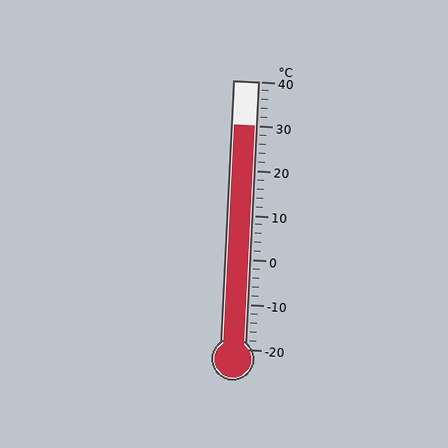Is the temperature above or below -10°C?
The temperature is above -10°C.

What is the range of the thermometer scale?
The thermometer scale ranges from -20°C to 40°C.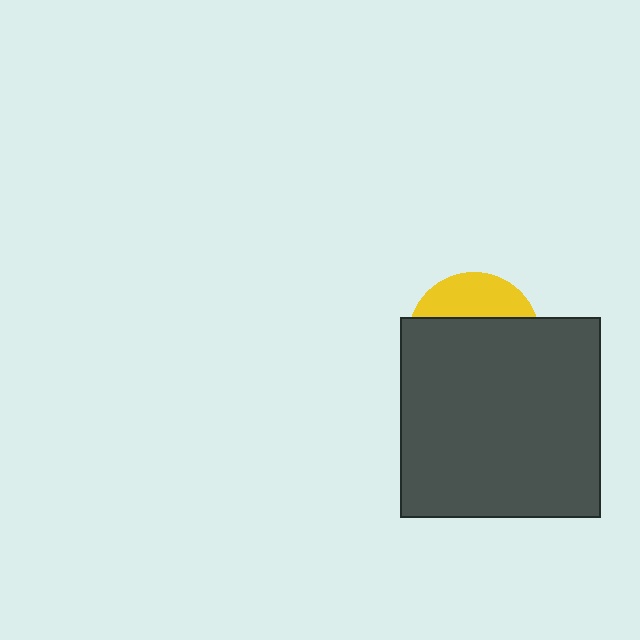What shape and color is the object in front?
The object in front is a dark gray square.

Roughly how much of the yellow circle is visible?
A small part of it is visible (roughly 31%).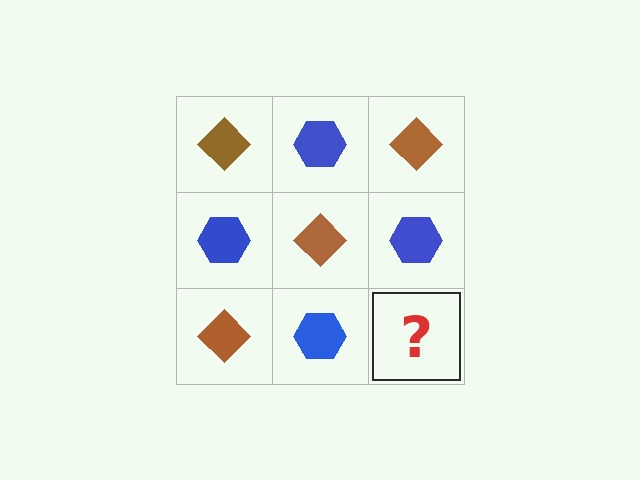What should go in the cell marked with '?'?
The missing cell should contain a brown diamond.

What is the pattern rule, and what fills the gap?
The rule is that it alternates brown diamond and blue hexagon in a checkerboard pattern. The gap should be filled with a brown diamond.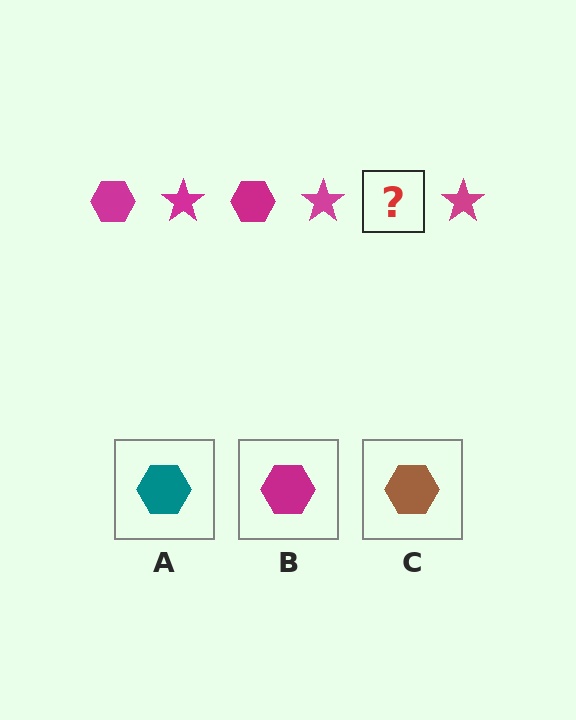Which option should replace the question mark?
Option B.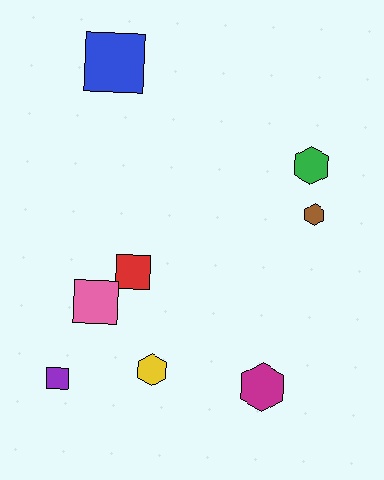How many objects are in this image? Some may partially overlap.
There are 8 objects.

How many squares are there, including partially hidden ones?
There are 4 squares.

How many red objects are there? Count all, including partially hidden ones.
There is 1 red object.